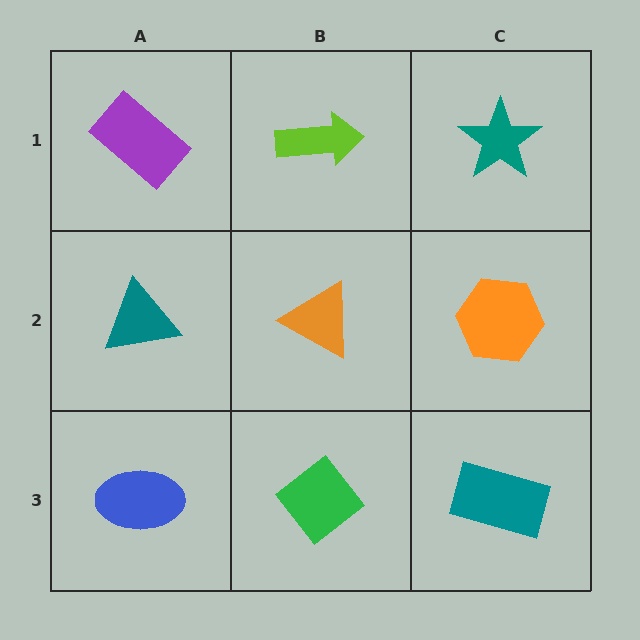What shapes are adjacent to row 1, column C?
An orange hexagon (row 2, column C), a lime arrow (row 1, column B).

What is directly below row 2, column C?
A teal rectangle.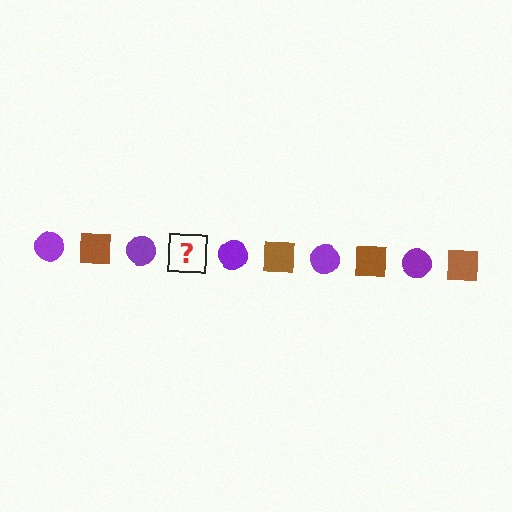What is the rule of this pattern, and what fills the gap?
The rule is that the pattern alternates between purple circle and brown square. The gap should be filled with a brown square.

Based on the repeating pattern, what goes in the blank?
The blank should be a brown square.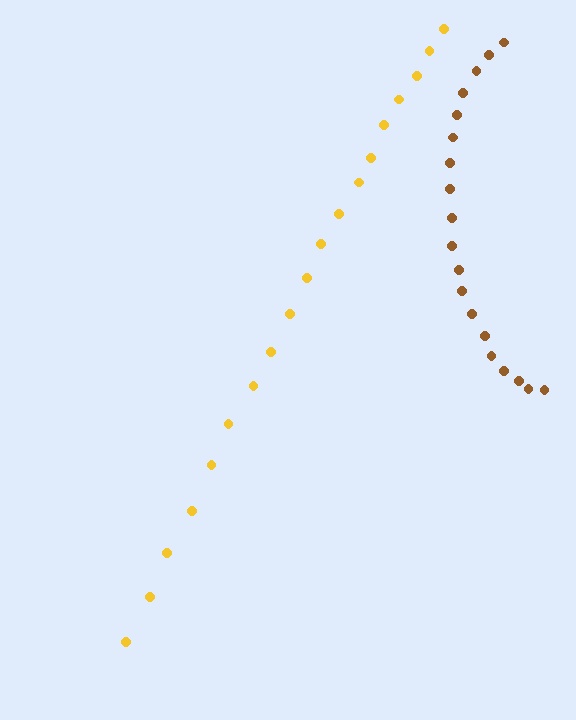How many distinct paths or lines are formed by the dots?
There are 2 distinct paths.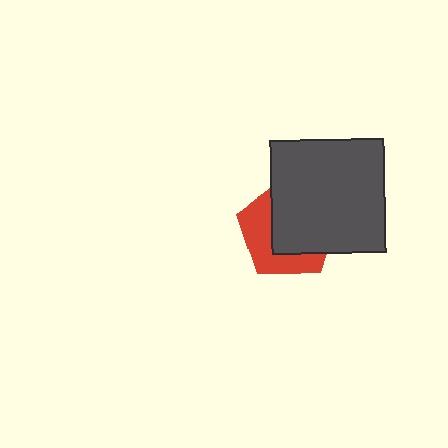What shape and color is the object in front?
The object in front is a dark gray square.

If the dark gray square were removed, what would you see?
You would see the complete red pentagon.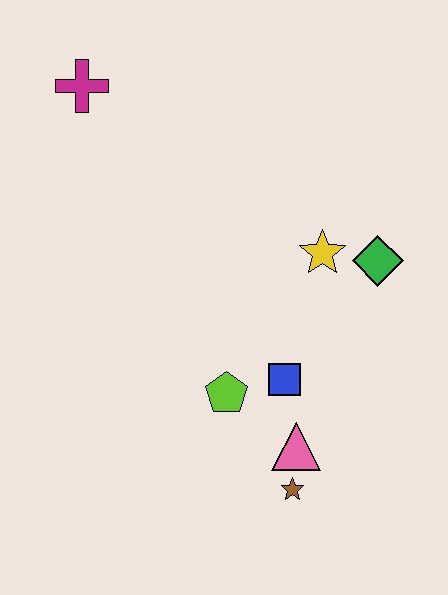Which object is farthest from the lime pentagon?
The magenta cross is farthest from the lime pentagon.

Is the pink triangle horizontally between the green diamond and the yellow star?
No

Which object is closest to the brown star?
The pink triangle is closest to the brown star.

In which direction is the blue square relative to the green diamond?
The blue square is below the green diamond.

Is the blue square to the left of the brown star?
Yes